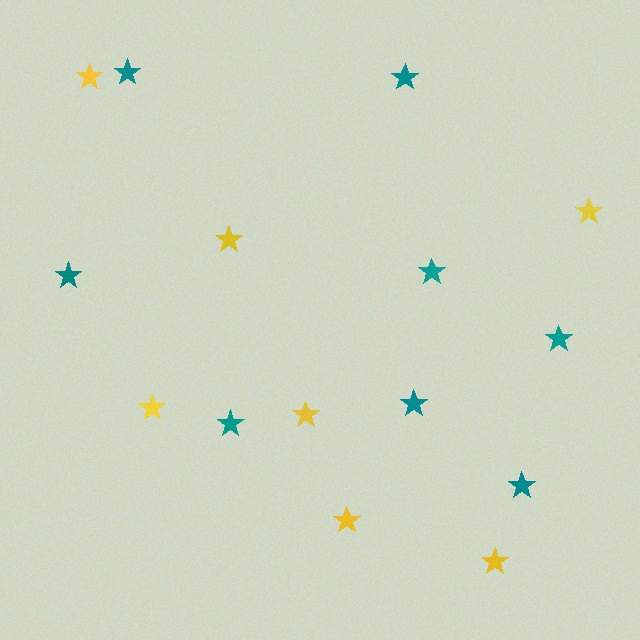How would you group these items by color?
There are 2 groups: one group of yellow stars (7) and one group of teal stars (8).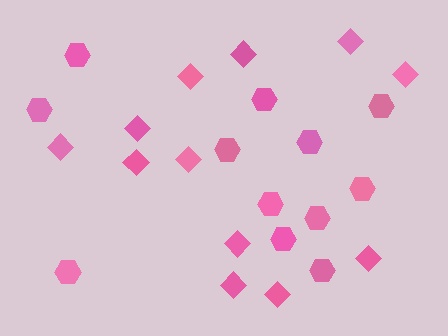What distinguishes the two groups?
There are 2 groups: one group of hexagons (12) and one group of diamonds (12).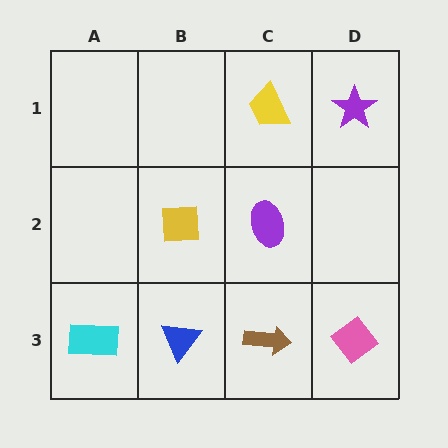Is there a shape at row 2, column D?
No, that cell is empty.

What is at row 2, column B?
A yellow square.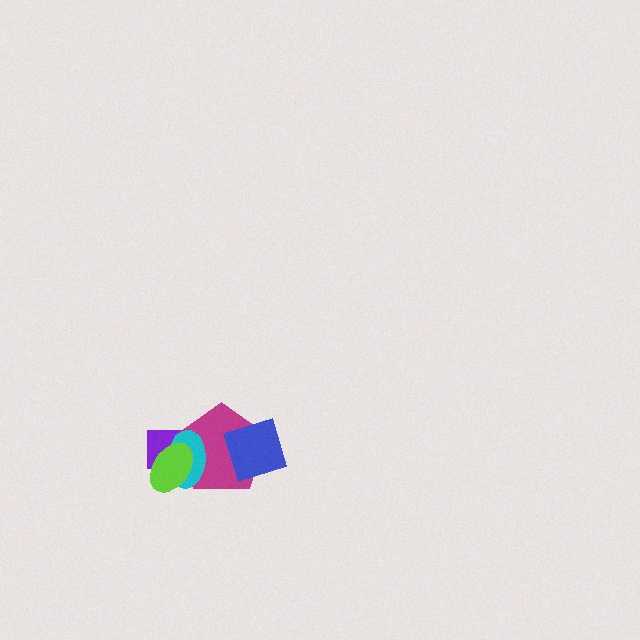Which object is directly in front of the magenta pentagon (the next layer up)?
The blue diamond is directly in front of the magenta pentagon.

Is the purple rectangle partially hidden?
Yes, it is partially covered by another shape.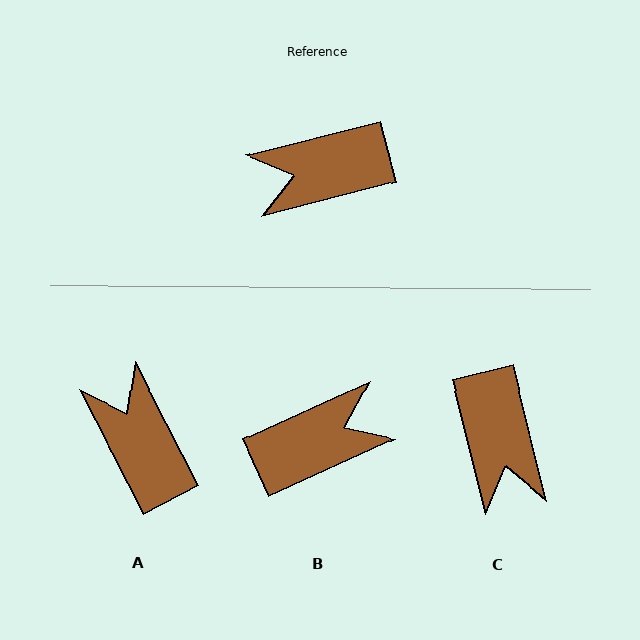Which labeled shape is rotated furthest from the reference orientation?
B, about 170 degrees away.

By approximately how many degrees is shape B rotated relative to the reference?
Approximately 170 degrees clockwise.